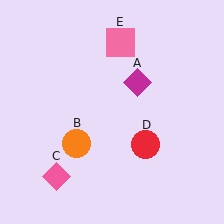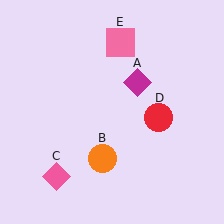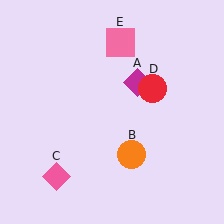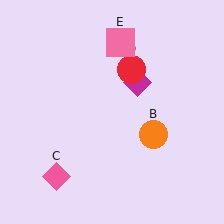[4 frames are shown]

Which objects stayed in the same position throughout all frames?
Magenta diamond (object A) and pink diamond (object C) and pink square (object E) remained stationary.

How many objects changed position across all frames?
2 objects changed position: orange circle (object B), red circle (object D).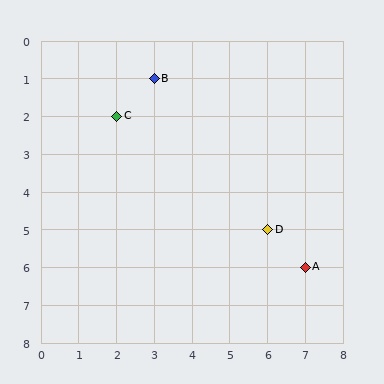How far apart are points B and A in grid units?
Points B and A are 4 columns and 5 rows apart (about 6.4 grid units diagonally).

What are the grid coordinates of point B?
Point B is at grid coordinates (3, 1).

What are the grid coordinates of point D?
Point D is at grid coordinates (6, 5).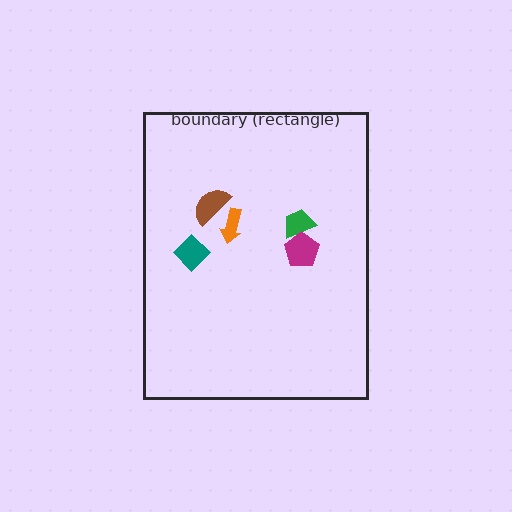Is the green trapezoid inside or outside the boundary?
Inside.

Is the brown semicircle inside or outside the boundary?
Inside.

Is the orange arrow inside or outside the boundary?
Inside.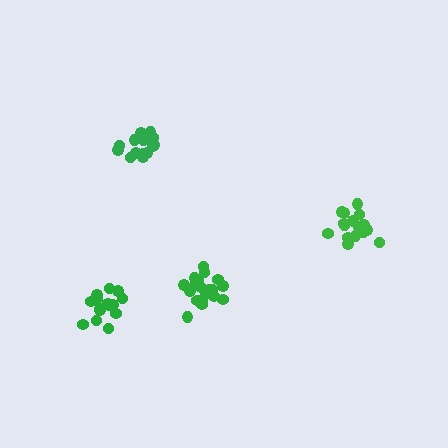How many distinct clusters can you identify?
There are 4 distinct clusters.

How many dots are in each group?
Group 1: 16 dots, Group 2: 18 dots, Group 3: 19 dots, Group 4: 15 dots (68 total).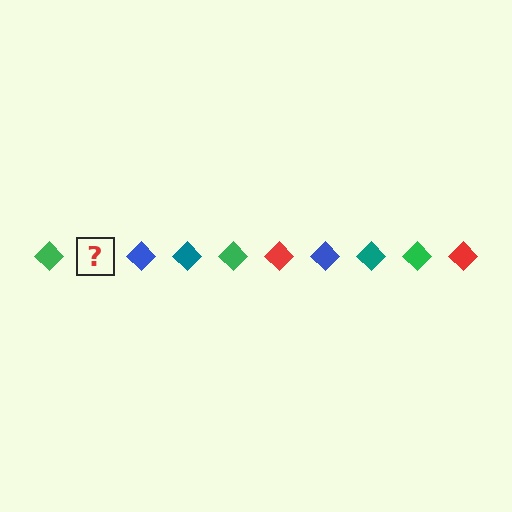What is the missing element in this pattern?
The missing element is a red diamond.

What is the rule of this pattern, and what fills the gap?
The rule is that the pattern cycles through green, red, blue, teal diamonds. The gap should be filled with a red diamond.